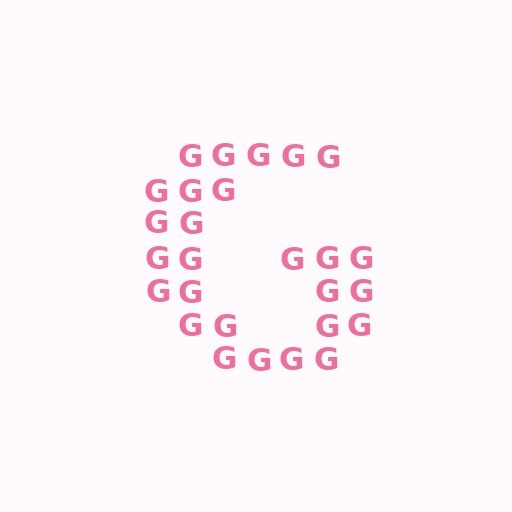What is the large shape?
The large shape is the letter G.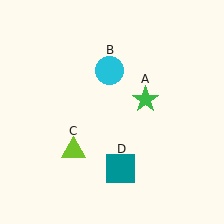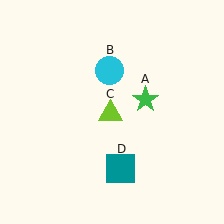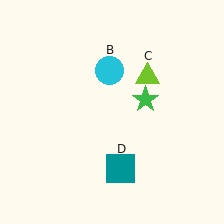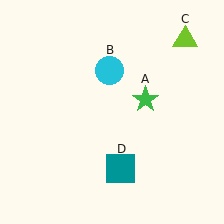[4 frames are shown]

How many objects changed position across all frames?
1 object changed position: lime triangle (object C).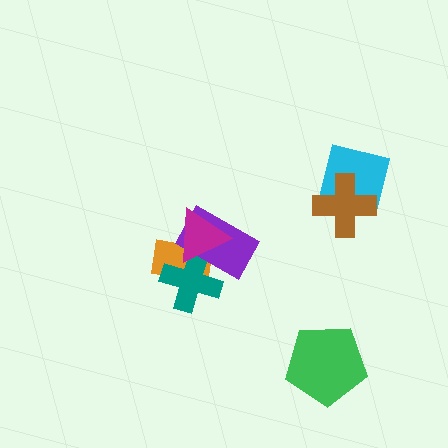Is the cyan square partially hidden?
Yes, it is partially covered by another shape.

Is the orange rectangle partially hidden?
Yes, it is partially covered by another shape.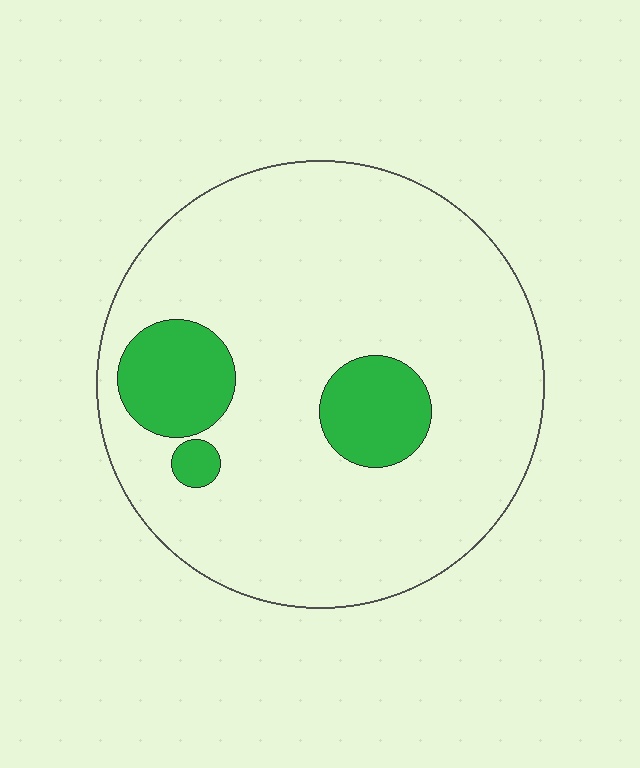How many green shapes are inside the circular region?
3.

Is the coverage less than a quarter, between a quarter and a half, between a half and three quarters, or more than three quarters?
Less than a quarter.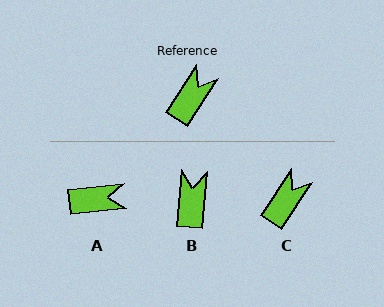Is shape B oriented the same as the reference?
No, it is off by about 29 degrees.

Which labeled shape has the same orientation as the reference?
C.